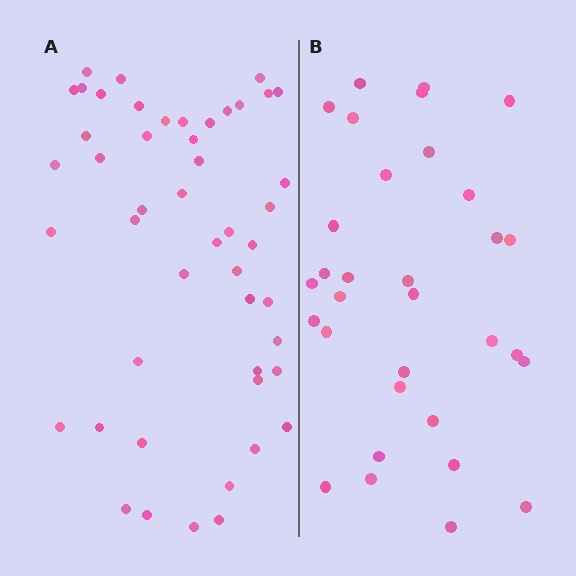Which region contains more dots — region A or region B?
Region A (the left region) has more dots.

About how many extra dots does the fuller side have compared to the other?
Region A has approximately 15 more dots than region B.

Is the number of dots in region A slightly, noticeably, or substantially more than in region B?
Region A has substantially more. The ratio is roughly 1.5 to 1.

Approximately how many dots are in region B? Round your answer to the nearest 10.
About 30 dots. (The exact count is 32, which rounds to 30.)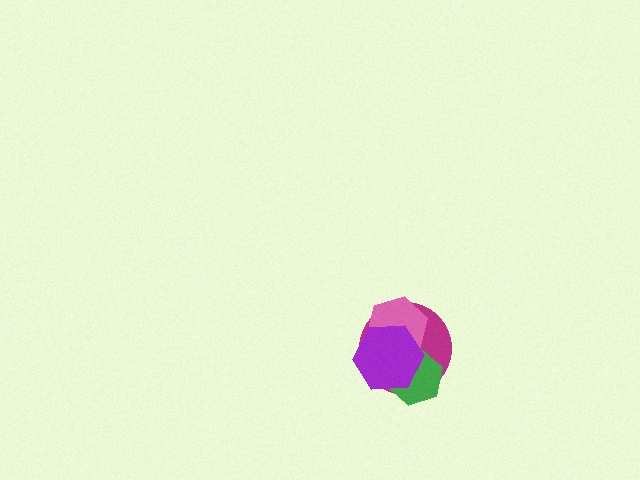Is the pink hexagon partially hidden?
Yes, it is partially covered by another shape.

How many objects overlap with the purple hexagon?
3 objects overlap with the purple hexagon.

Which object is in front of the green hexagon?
The purple hexagon is in front of the green hexagon.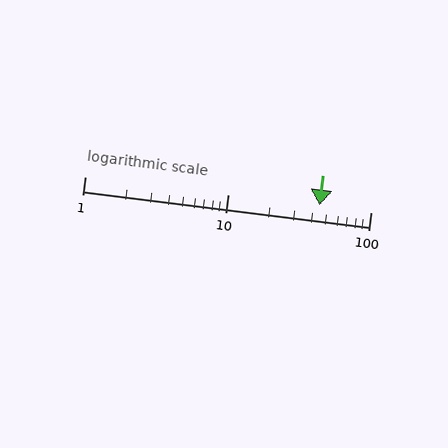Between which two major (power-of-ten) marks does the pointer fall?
The pointer is between 10 and 100.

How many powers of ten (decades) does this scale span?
The scale spans 2 decades, from 1 to 100.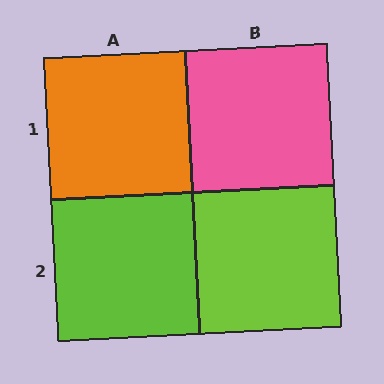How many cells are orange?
1 cell is orange.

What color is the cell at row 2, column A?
Lime.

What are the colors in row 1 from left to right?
Orange, pink.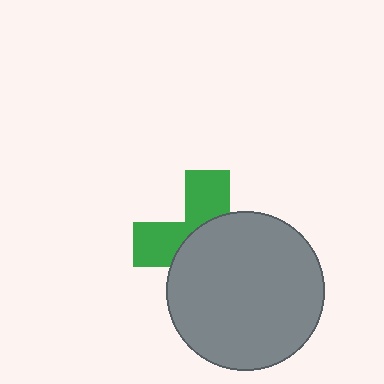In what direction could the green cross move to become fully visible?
The green cross could move toward the upper-left. That would shift it out from behind the gray circle entirely.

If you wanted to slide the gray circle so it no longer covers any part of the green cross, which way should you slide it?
Slide it toward the lower-right — that is the most direct way to separate the two shapes.